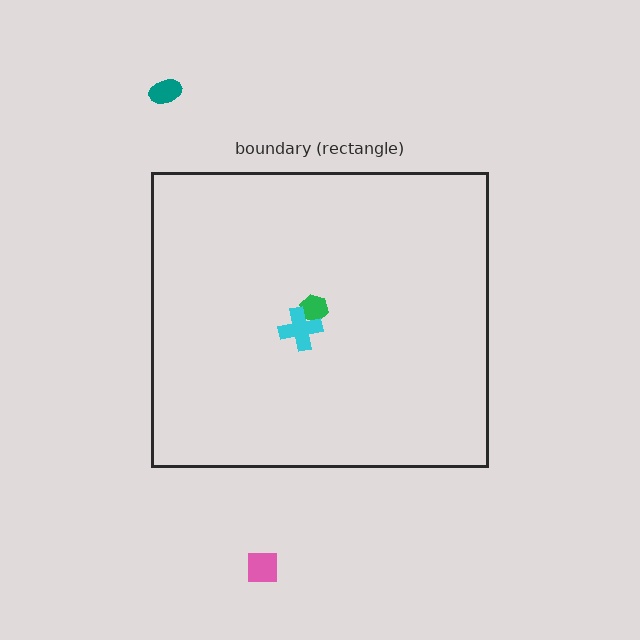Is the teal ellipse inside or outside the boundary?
Outside.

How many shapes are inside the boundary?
2 inside, 2 outside.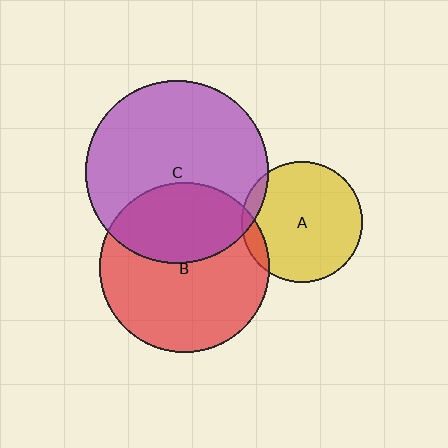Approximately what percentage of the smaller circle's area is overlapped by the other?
Approximately 35%.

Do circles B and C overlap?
Yes.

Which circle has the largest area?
Circle C (purple).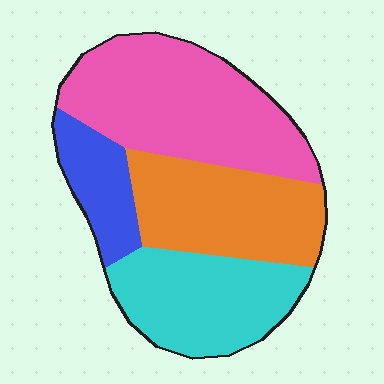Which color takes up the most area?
Pink, at roughly 35%.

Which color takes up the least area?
Blue, at roughly 10%.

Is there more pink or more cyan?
Pink.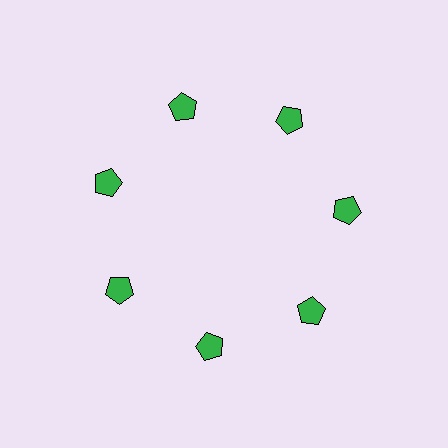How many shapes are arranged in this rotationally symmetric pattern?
There are 7 shapes, arranged in 7 groups of 1.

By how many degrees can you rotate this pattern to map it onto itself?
The pattern maps onto itself every 51 degrees of rotation.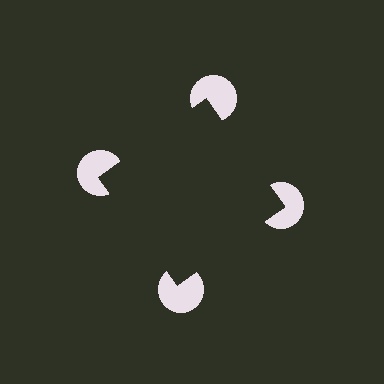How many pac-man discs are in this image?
There are 4 — one at each vertex of the illusory square.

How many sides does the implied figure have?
4 sides.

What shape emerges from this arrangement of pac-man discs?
An illusory square — its edges are inferred from the aligned wedge cuts in the pac-man discs, not physically drawn.